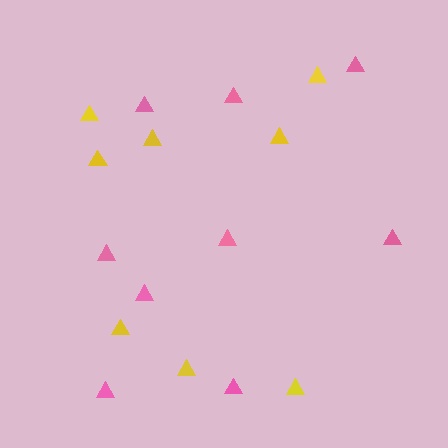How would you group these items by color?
There are 2 groups: one group of yellow triangles (8) and one group of pink triangles (9).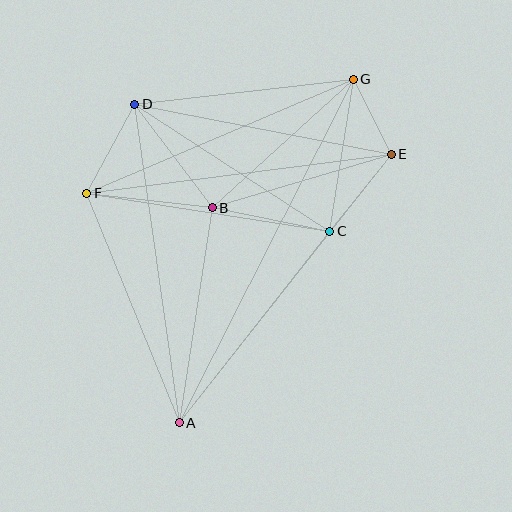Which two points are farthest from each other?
Points A and G are farthest from each other.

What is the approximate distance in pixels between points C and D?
The distance between C and D is approximately 233 pixels.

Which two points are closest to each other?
Points E and G are closest to each other.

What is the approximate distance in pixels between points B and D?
The distance between B and D is approximately 129 pixels.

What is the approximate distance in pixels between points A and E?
The distance between A and E is approximately 342 pixels.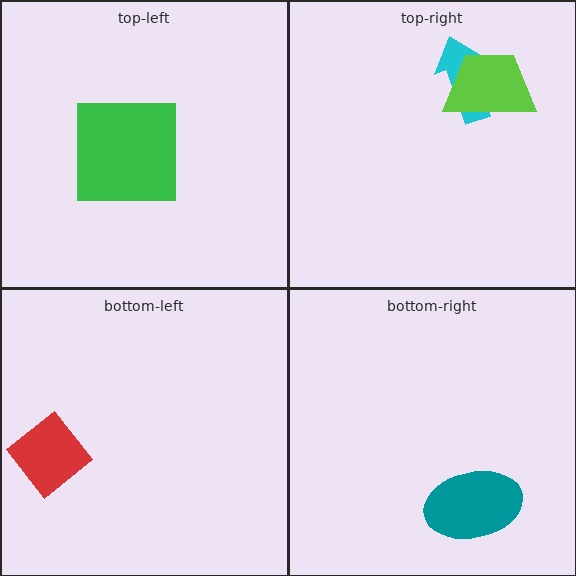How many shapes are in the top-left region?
1.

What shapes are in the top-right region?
The cyan arrow, the lime trapezoid.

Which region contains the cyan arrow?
The top-right region.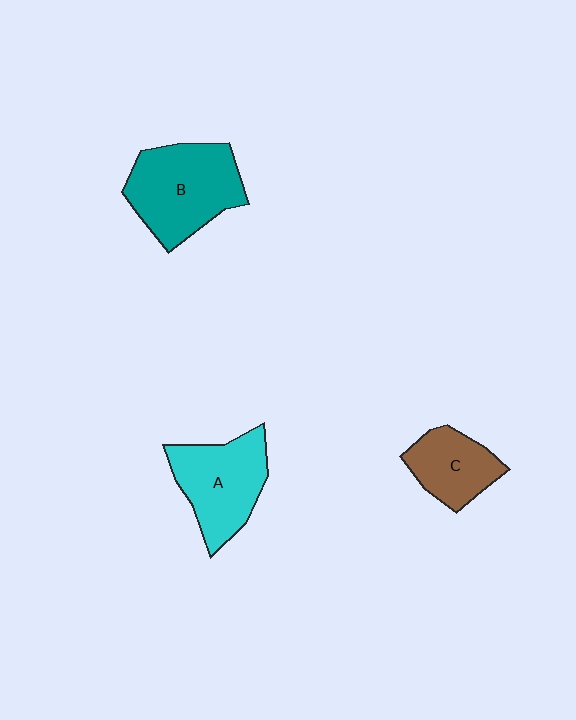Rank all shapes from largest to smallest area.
From largest to smallest: B (teal), A (cyan), C (brown).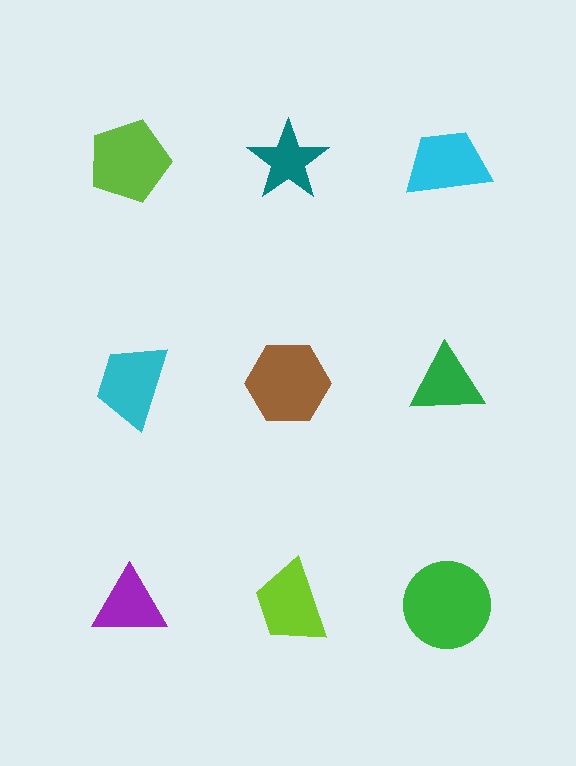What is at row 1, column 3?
A cyan trapezoid.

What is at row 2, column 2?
A brown hexagon.